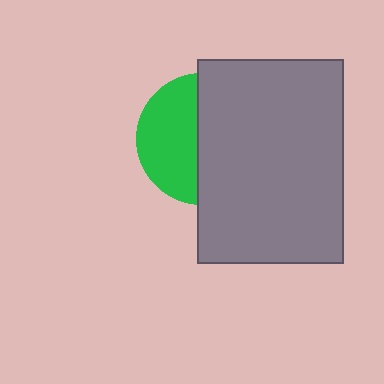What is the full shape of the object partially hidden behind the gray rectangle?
The partially hidden object is a green circle.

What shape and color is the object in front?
The object in front is a gray rectangle.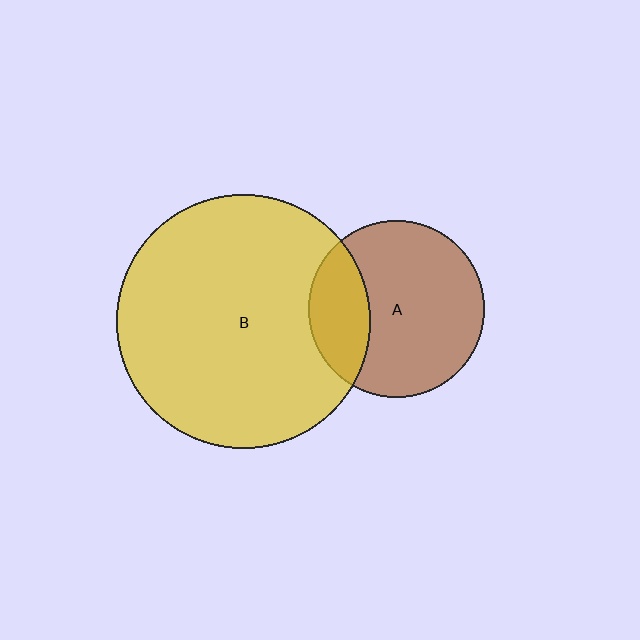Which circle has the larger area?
Circle B (yellow).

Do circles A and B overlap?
Yes.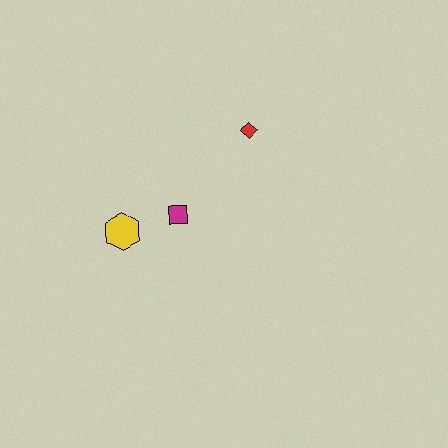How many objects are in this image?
There are 3 objects.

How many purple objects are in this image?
There are no purple objects.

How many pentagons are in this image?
There are no pentagons.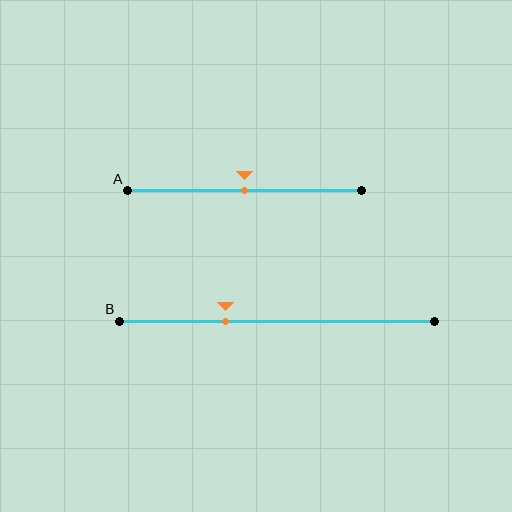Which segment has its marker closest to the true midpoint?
Segment A has its marker closest to the true midpoint.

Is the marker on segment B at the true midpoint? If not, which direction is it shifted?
No, the marker on segment B is shifted to the left by about 16% of the segment length.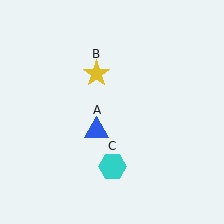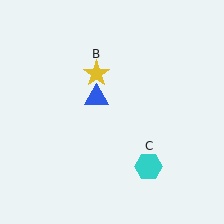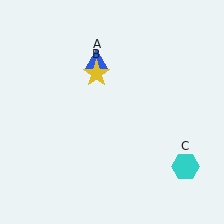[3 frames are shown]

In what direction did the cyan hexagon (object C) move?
The cyan hexagon (object C) moved right.